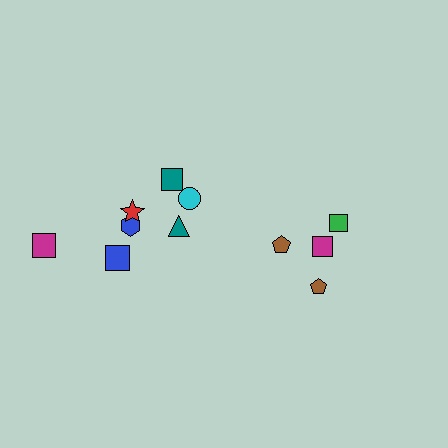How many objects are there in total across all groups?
There are 11 objects.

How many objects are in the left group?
There are 7 objects.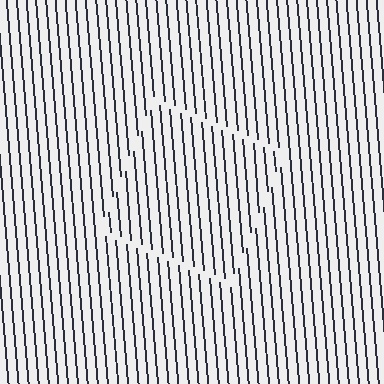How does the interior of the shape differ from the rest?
The interior of the shape contains the same grating, shifted by half a period — the contour is defined by the phase discontinuity where line-ends from the inner and outer gratings abut.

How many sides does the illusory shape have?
4 sides — the line-ends trace a square.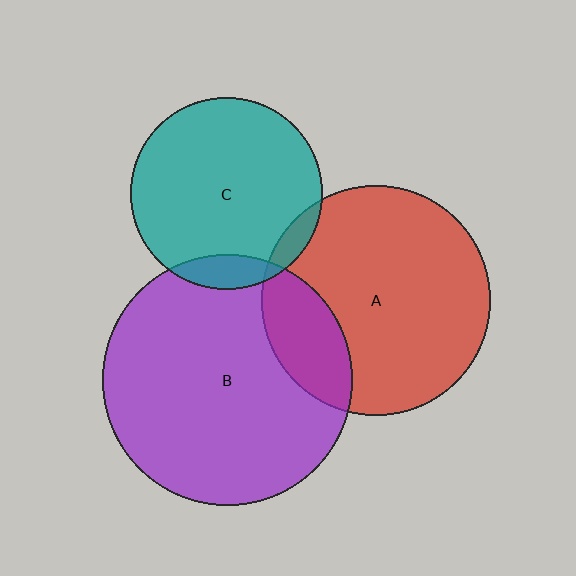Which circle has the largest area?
Circle B (purple).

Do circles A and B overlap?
Yes.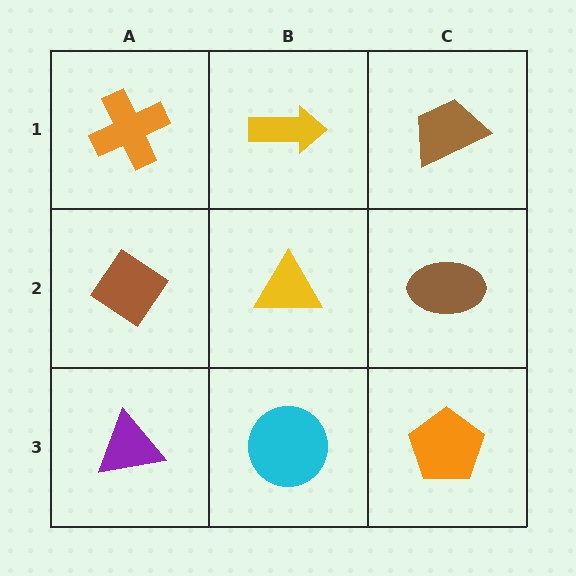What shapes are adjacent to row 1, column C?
A brown ellipse (row 2, column C), a yellow arrow (row 1, column B).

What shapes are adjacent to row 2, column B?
A yellow arrow (row 1, column B), a cyan circle (row 3, column B), a brown diamond (row 2, column A), a brown ellipse (row 2, column C).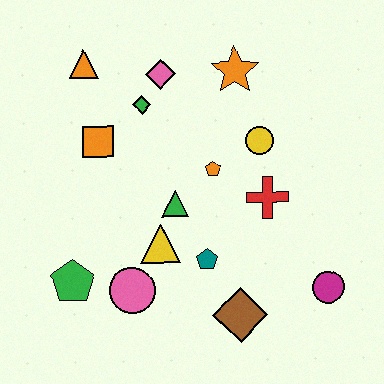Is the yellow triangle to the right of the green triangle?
No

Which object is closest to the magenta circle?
The brown diamond is closest to the magenta circle.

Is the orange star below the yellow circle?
No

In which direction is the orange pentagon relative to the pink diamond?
The orange pentagon is below the pink diamond.